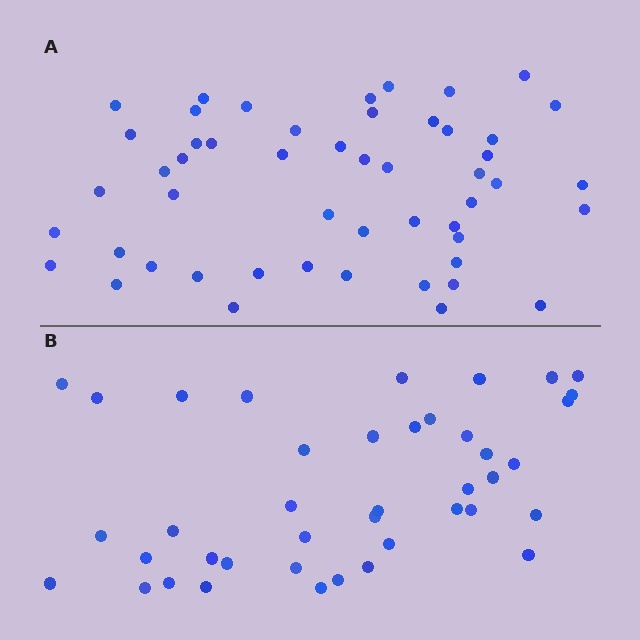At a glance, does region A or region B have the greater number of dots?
Region A (the top region) has more dots.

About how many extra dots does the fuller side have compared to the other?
Region A has roughly 10 or so more dots than region B.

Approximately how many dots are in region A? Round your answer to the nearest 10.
About 50 dots. (The exact count is 51, which rounds to 50.)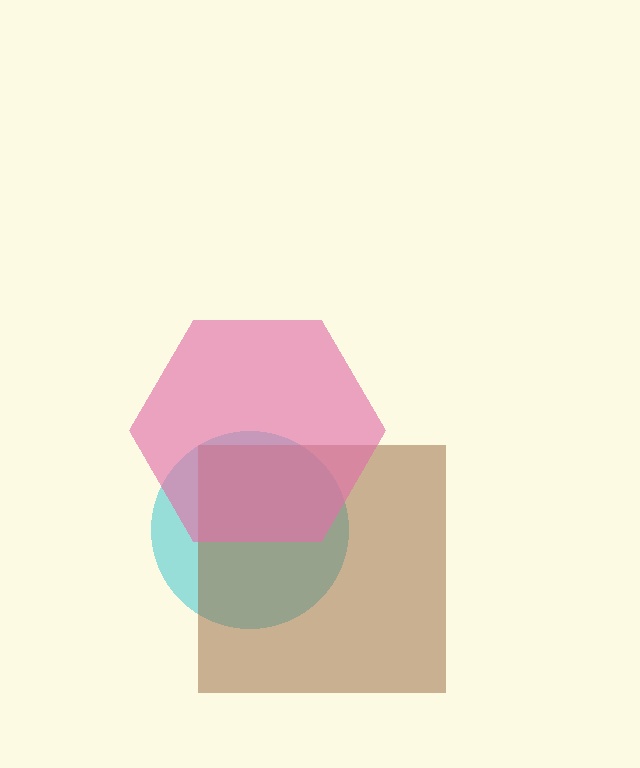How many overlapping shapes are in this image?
There are 3 overlapping shapes in the image.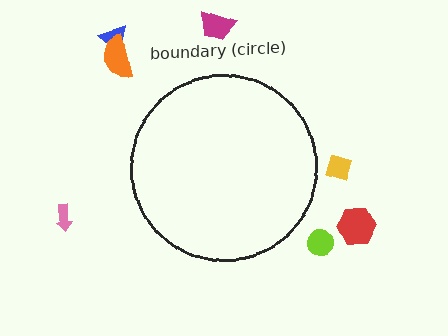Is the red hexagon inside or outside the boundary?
Outside.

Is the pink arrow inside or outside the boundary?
Outside.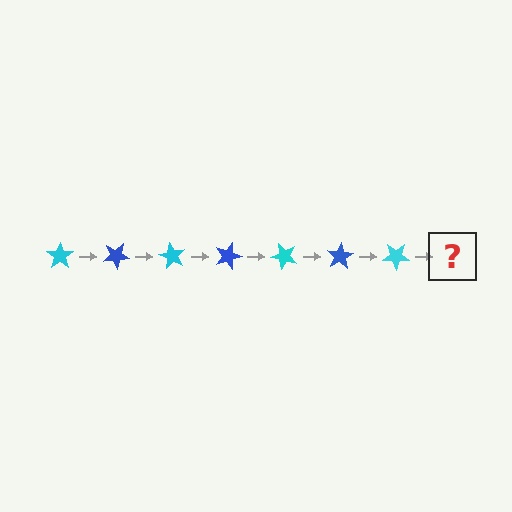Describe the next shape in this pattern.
It should be a blue star, rotated 210 degrees from the start.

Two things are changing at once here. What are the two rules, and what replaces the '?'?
The two rules are that it rotates 30 degrees each step and the color cycles through cyan and blue. The '?' should be a blue star, rotated 210 degrees from the start.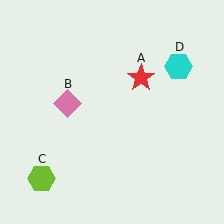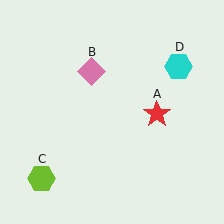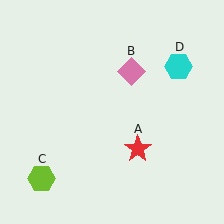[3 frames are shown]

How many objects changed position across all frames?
2 objects changed position: red star (object A), pink diamond (object B).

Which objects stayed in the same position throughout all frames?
Lime hexagon (object C) and cyan hexagon (object D) remained stationary.